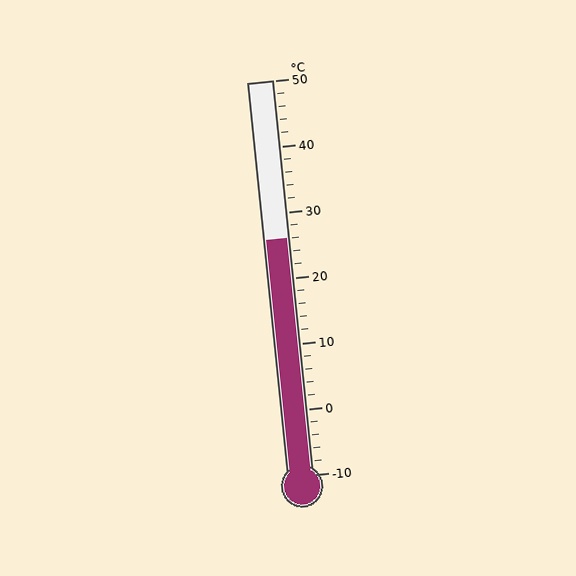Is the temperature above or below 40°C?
The temperature is below 40°C.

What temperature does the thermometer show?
The thermometer shows approximately 26°C.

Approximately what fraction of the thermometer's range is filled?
The thermometer is filled to approximately 60% of its range.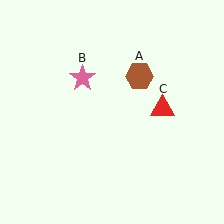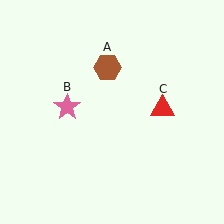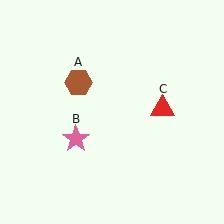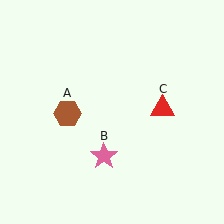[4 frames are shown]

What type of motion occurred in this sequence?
The brown hexagon (object A), pink star (object B) rotated counterclockwise around the center of the scene.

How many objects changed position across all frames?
2 objects changed position: brown hexagon (object A), pink star (object B).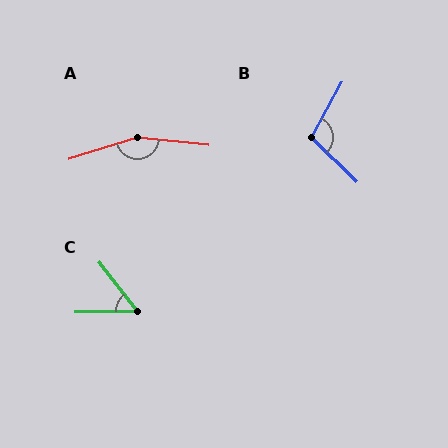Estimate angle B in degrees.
Approximately 105 degrees.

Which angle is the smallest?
C, at approximately 52 degrees.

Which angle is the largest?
A, at approximately 156 degrees.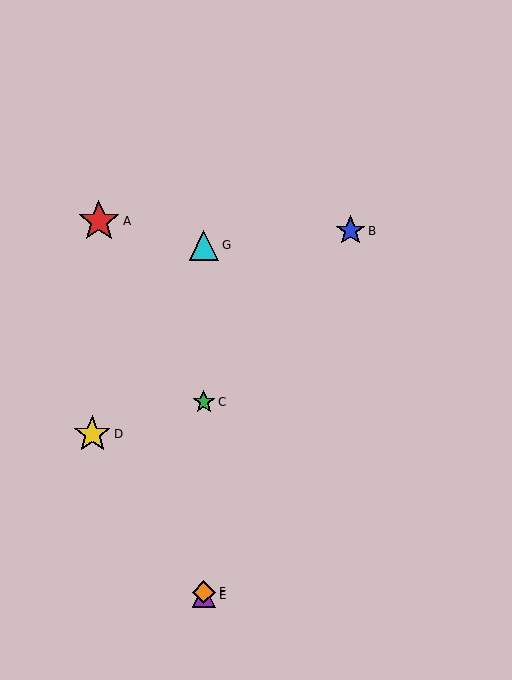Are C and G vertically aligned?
Yes, both are at x≈204.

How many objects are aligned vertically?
4 objects (C, E, F, G) are aligned vertically.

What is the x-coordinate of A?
Object A is at x≈99.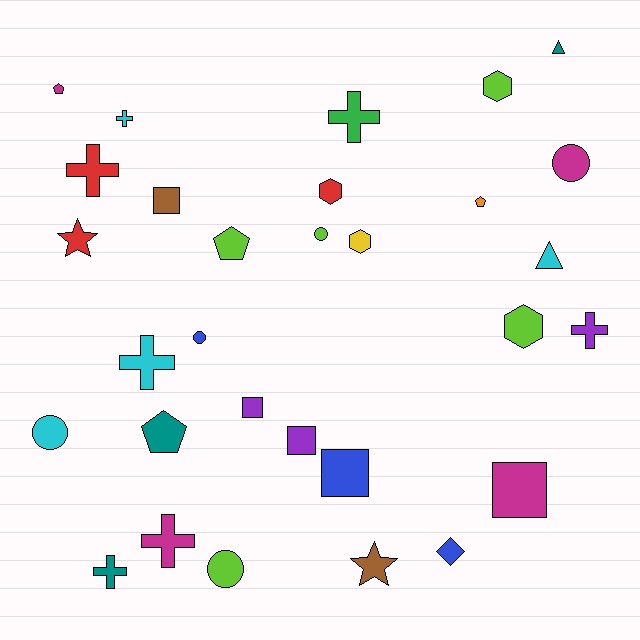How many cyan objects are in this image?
There are 4 cyan objects.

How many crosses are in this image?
There are 7 crosses.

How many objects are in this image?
There are 30 objects.